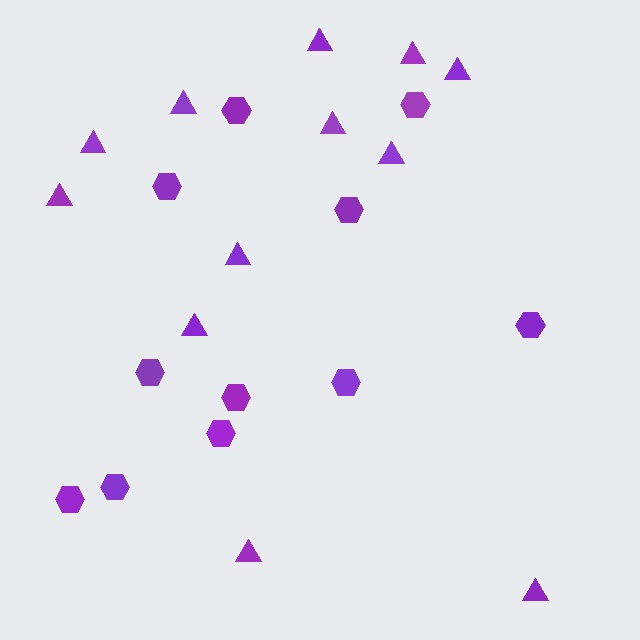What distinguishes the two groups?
There are 2 groups: one group of triangles (12) and one group of hexagons (11).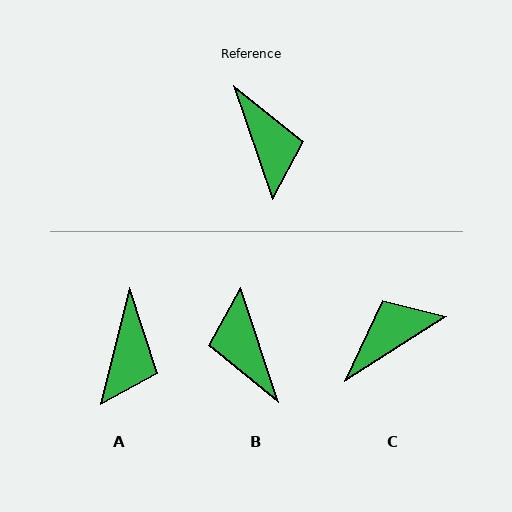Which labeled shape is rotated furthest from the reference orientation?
B, about 179 degrees away.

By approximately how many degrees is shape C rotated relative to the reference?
Approximately 104 degrees counter-clockwise.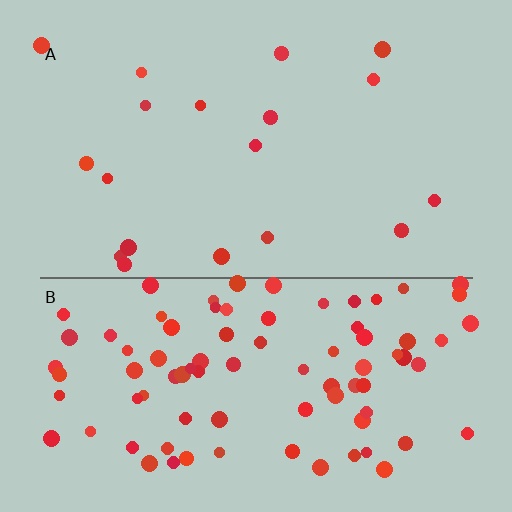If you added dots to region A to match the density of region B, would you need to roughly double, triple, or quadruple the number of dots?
Approximately quadruple.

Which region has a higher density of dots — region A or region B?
B (the bottom).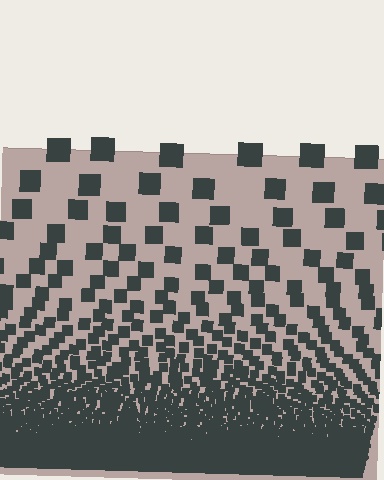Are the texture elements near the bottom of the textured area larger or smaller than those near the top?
Smaller. The gradient is inverted — elements near the bottom are smaller and denser.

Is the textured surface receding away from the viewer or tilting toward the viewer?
The surface appears to tilt toward the viewer. Texture elements get larger and sparser toward the top.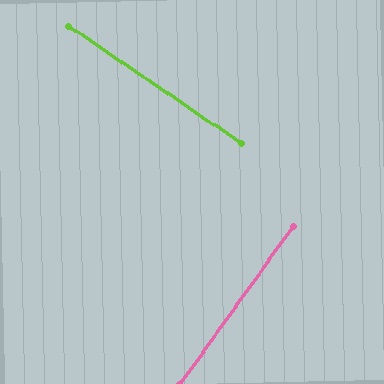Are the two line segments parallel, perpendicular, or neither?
Perpendicular — they meet at approximately 89°.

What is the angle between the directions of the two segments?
Approximately 89 degrees.